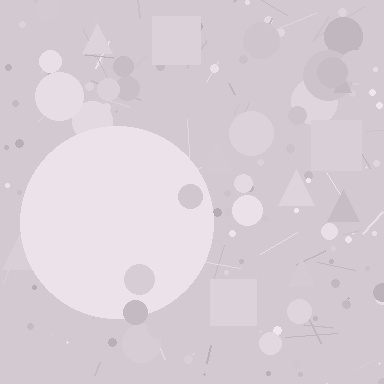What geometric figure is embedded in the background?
A circle is embedded in the background.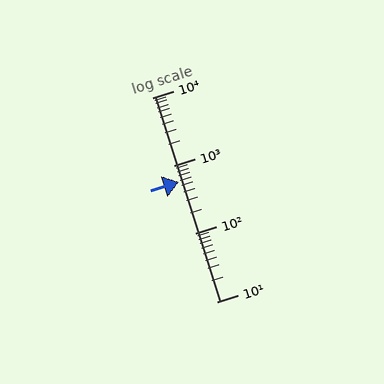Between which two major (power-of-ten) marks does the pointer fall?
The pointer is between 100 and 1000.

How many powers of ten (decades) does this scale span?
The scale spans 3 decades, from 10 to 10000.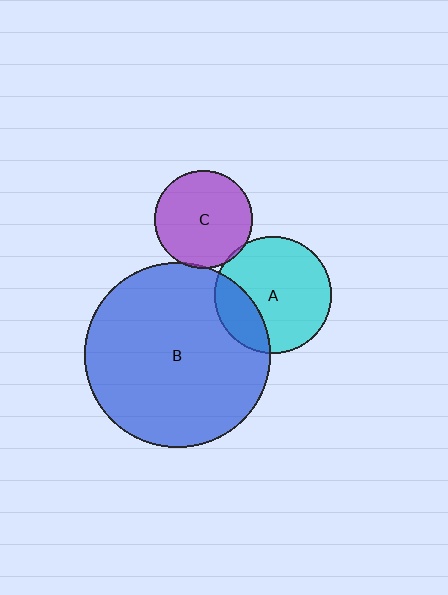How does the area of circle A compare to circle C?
Approximately 1.4 times.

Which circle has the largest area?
Circle B (blue).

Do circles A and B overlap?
Yes.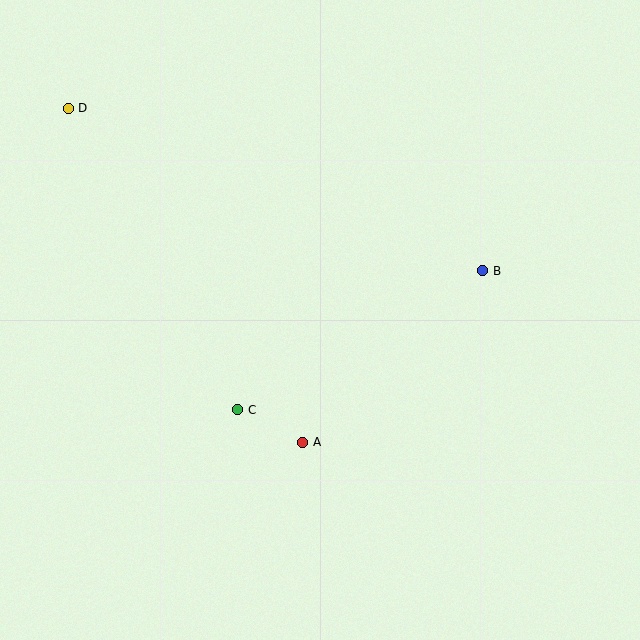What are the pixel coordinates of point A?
Point A is at (303, 442).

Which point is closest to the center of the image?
Point C at (237, 410) is closest to the center.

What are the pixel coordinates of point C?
Point C is at (237, 410).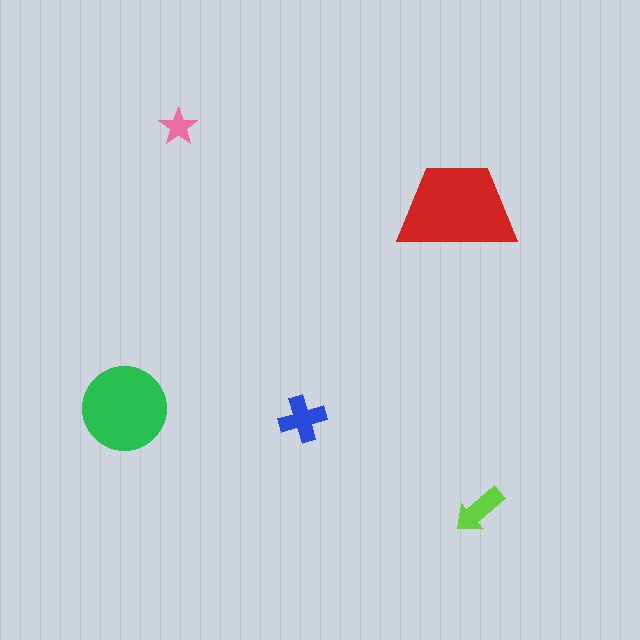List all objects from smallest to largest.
The pink star, the lime arrow, the blue cross, the green circle, the red trapezoid.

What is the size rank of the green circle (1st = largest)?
2nd.